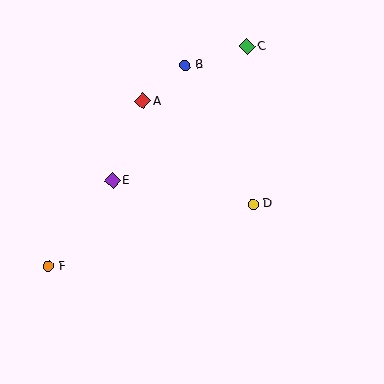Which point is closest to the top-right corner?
Point C is closest to the top-right corner.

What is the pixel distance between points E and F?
The distance between E and F is 107 pixels.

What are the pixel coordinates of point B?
Point B is at (185, 65).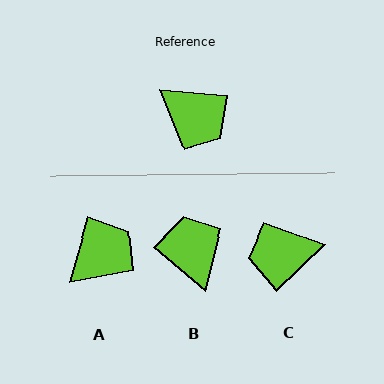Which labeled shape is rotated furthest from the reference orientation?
B, about 144 degrees away.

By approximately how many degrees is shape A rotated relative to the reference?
Approximately 79 degrees counter-clockwise.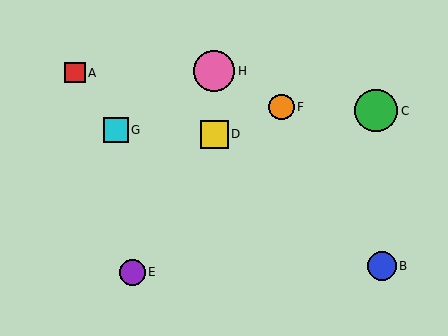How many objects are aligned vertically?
2 objects (D, H) are aligned vertically.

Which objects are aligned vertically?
Objects D, H are aligned vertically.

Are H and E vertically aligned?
No, H is at x≈214 and E is at x≈132.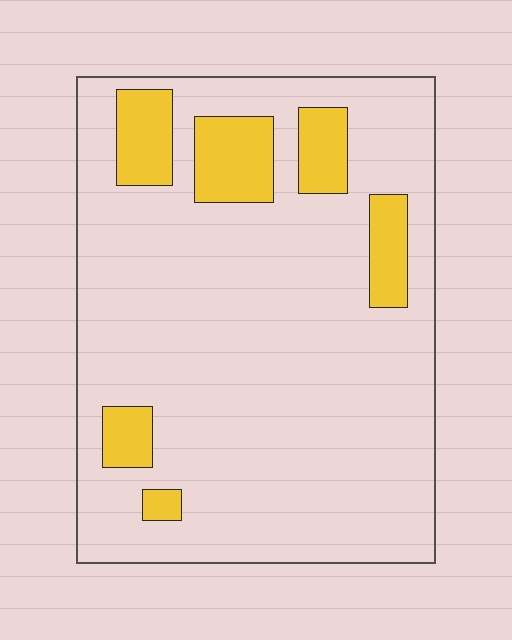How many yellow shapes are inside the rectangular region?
6.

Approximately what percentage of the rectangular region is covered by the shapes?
Approximately 15%.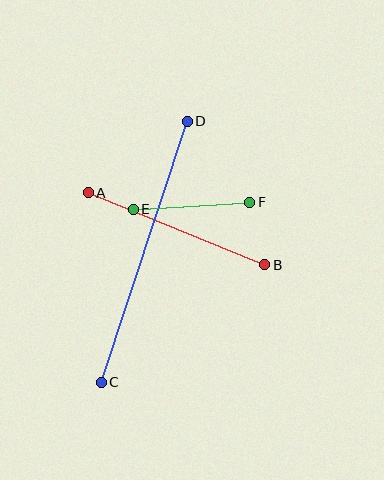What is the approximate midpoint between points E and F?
The midpoint is at approximately (191, 206) pixels.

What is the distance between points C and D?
The distance is approximately 275 pixels.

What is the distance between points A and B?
The distance is approximately 191 pixels.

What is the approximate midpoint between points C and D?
The midpoint is at approximately (144, 252) pixels.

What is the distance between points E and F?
The distance is approximately 117 pixels.